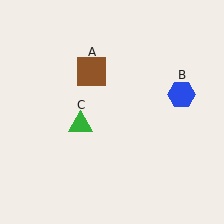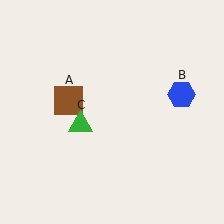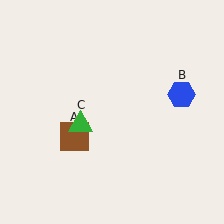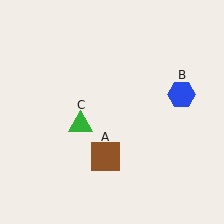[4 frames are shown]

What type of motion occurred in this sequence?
The brown square (object A) rotated counterclockwise around the center of the scene.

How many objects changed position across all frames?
1 object changed position: brown square (object A).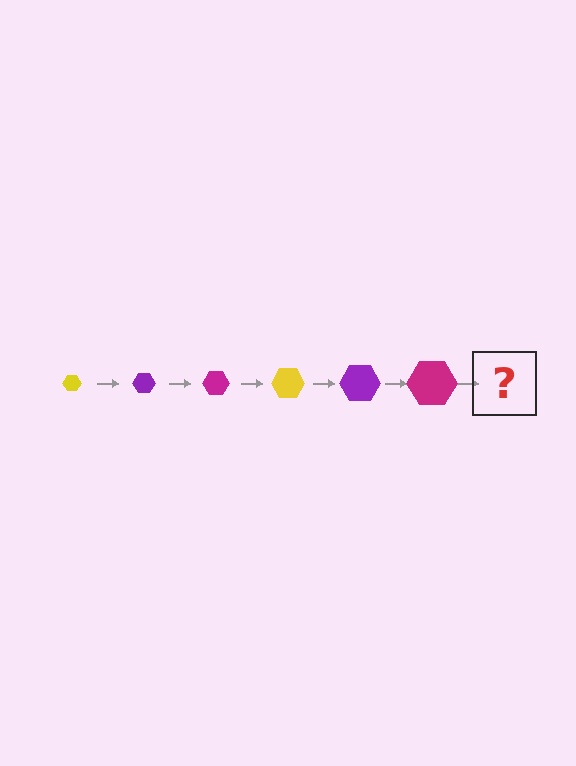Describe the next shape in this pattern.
It should be a yellow hexagon, larger than the previous one.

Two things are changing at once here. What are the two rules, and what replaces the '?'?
The two rules are that the hexagon grows larger each step and the color cycles through yellow, purple, and magenta. The '?' should be a yellow hexagon, larger than the previous one.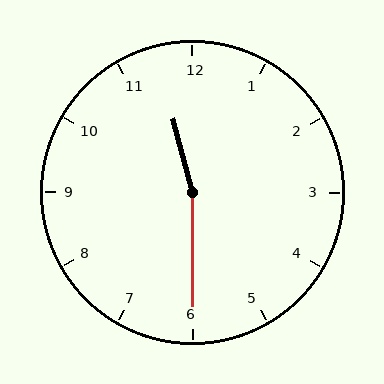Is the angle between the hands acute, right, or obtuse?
It is obtuse.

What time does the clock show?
11:30.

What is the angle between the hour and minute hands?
Approximately 165 degrees.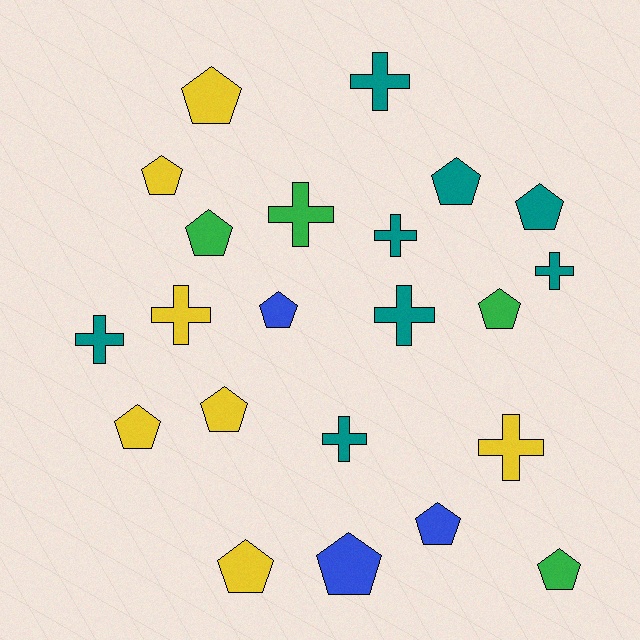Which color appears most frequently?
Teal, with 8 objects.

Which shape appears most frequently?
Pentagon, with 13 objects.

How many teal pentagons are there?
There are 2 teal pentagons.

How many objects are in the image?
There are 22 objects.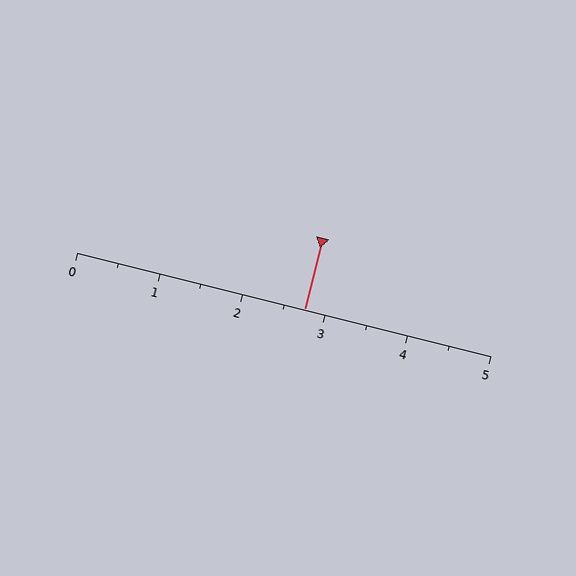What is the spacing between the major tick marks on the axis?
The major ticks are spaced 1 apart.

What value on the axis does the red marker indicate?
The marker indicates approximately 2.8.